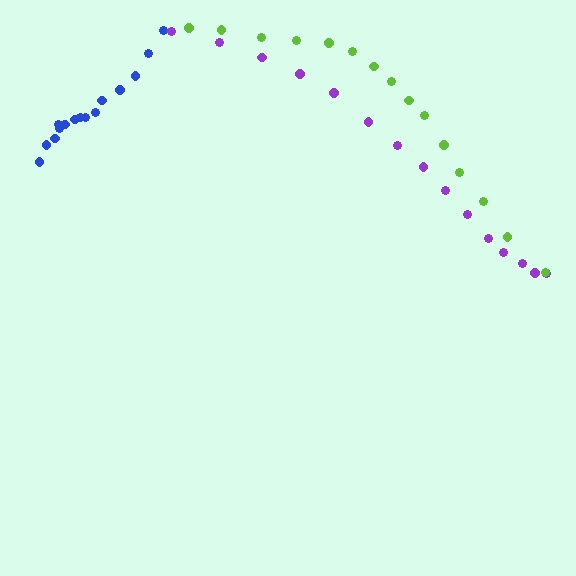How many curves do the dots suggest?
There are 3 distinct paths.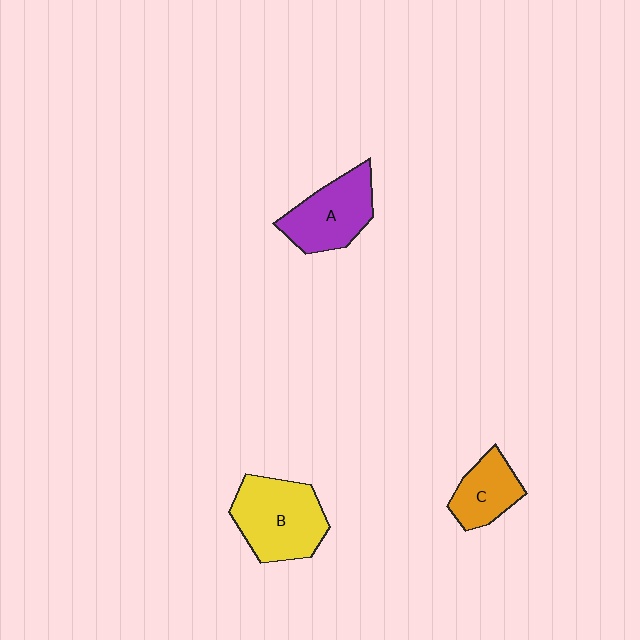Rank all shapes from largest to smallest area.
From largest to smallest: B (yellow), A (purple), C (orange).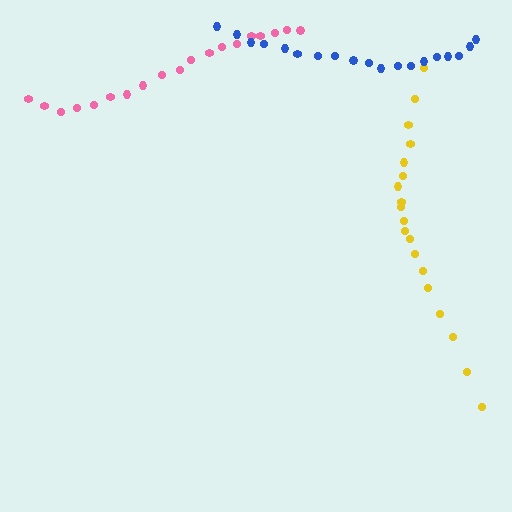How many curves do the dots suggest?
There are 3 distinct paths.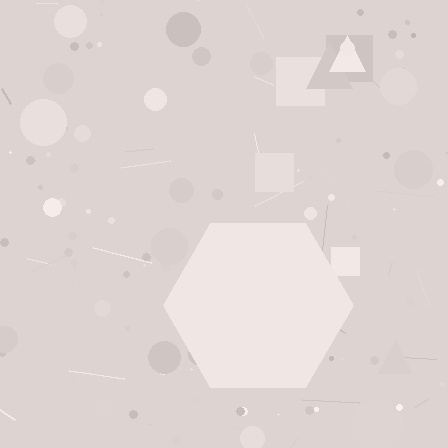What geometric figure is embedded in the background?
A hexagon is embedded in the background.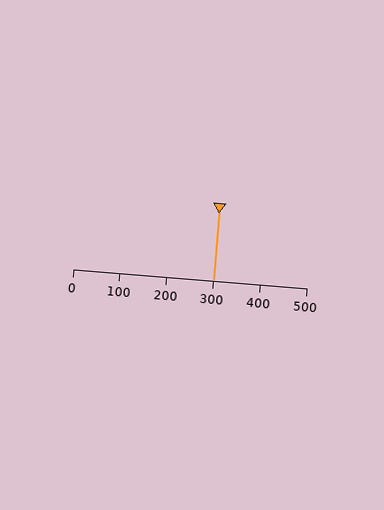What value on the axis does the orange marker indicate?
The marker indicates approximately 300.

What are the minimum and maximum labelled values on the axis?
The axis runs from 0 to 500.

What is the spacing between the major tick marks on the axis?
The major ticks are spaced 100 apart.